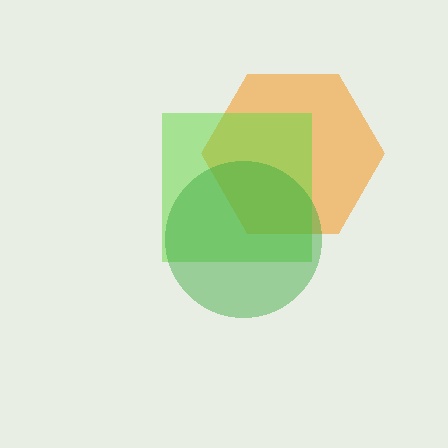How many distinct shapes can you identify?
There are 3 distinct shapes: an orange hexagon, a lime square, a green circle.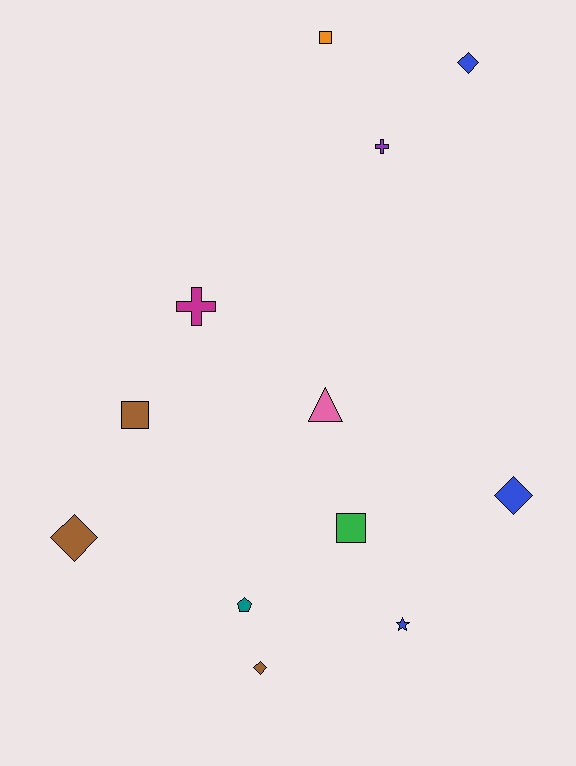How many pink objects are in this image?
There is 1 pink object.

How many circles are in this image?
There are no circles.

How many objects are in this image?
There are 12 objects.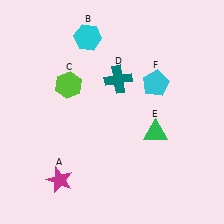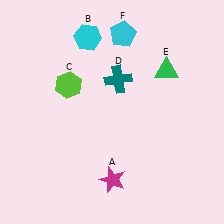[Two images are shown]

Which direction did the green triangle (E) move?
The green triangle (E) moved up.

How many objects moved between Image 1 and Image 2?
3 objects moved between the two images.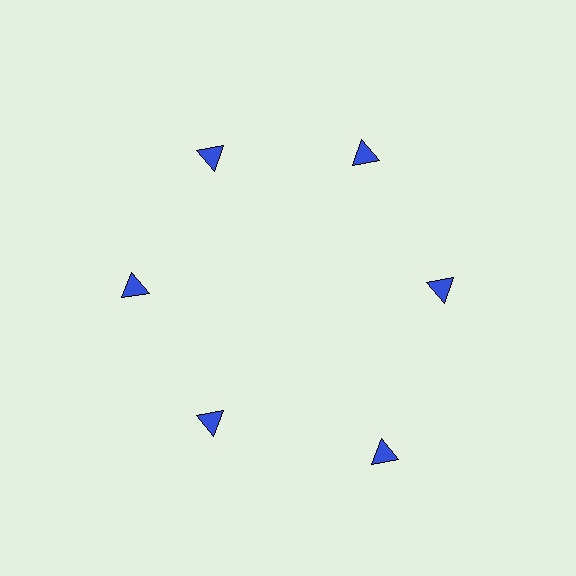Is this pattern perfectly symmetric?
No. The 6 blue triangles are arranged in a ring, but one element near the 5 o'clock position is pushed outward from the center, breaking the 6-fold rotational symmetry.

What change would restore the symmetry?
The symmetry would be restored by moving it inward, back onto the ring so that all 6 triangles sit at equal angles and equal distance from the center.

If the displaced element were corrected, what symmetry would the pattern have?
It would have 6-fold rotational symmetry — the pattern would map onto itself every 60 degrees.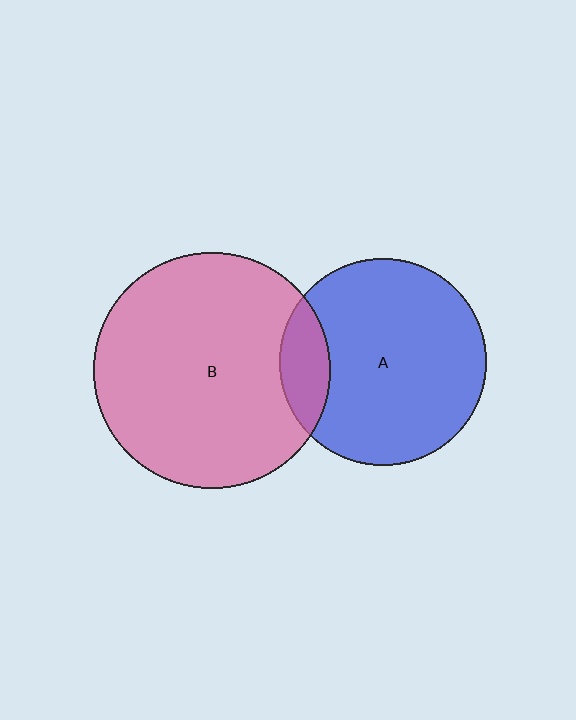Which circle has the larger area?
Circle B (pink).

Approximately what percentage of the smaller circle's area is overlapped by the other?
Approximately 15%.